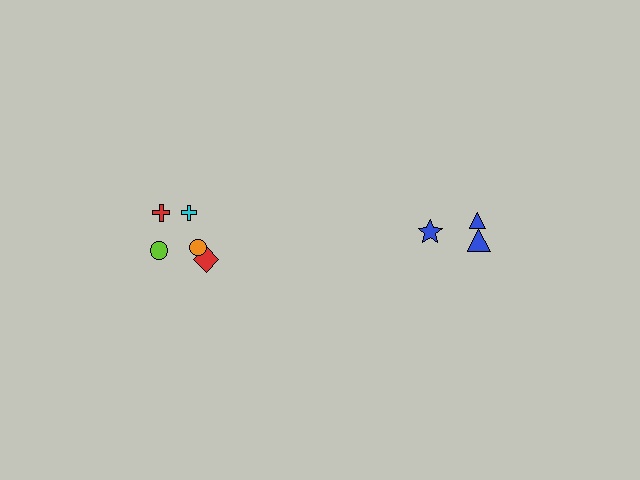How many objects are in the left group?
There are 5 objects.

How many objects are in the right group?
There are 3 objects.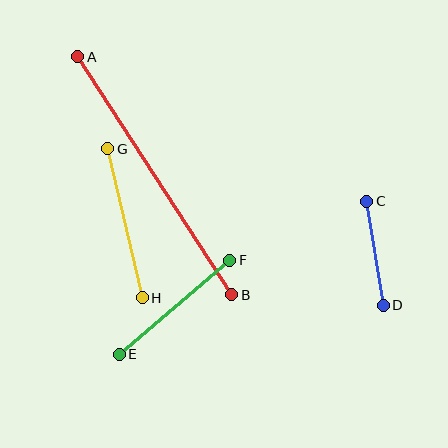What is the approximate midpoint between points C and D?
The midpoint is at approximately (375, 253) pixels.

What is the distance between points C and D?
The distance is approximately 105 pixels.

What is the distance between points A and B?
The distance is approximately 283 pixels.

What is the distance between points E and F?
The distance is approximately 145 pixels.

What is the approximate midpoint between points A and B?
The midpoint is at approximately (155, 176) pixels.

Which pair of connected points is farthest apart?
Points A and B are farthest apart.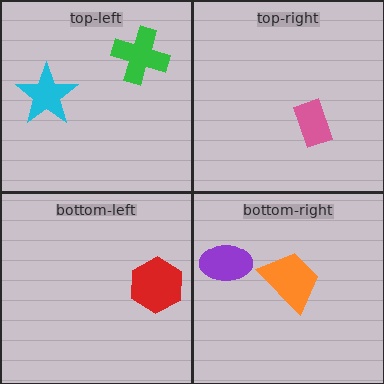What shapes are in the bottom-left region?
The red hexagon.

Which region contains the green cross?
The top-left region.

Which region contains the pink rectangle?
The top-right region.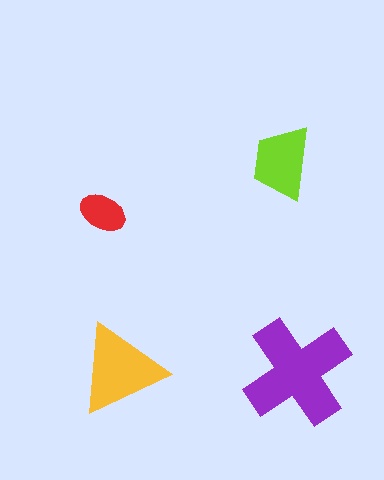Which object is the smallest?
The red ellipse.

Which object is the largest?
The purple cross.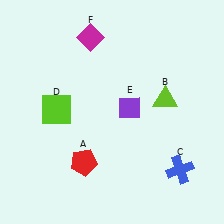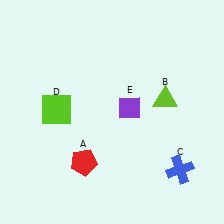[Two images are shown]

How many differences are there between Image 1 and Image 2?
There is 1 difference between the two images.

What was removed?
The magenta diamond (F) was removed in Image 2.